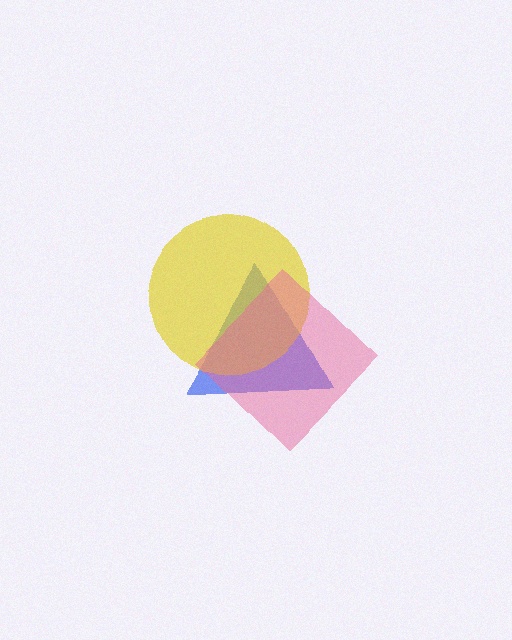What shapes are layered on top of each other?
The layered shapes are: a blue triangle, a yellow circle, a pink diamond.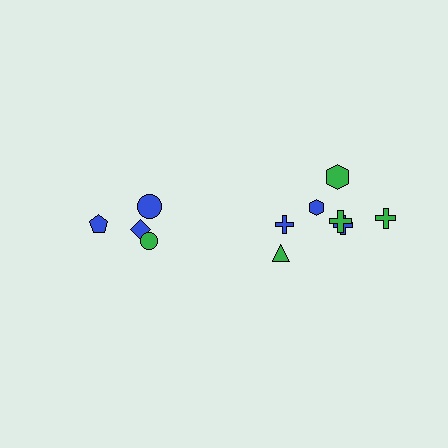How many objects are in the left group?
There are 4 objects.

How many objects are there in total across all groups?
There are 11 objects.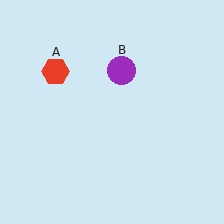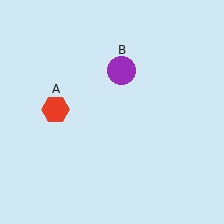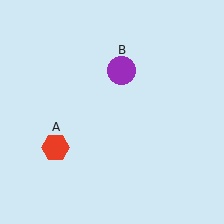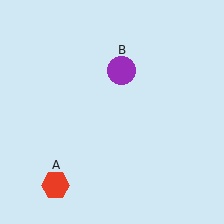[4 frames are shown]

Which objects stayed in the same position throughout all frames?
Purple circle (object B) remained stationary.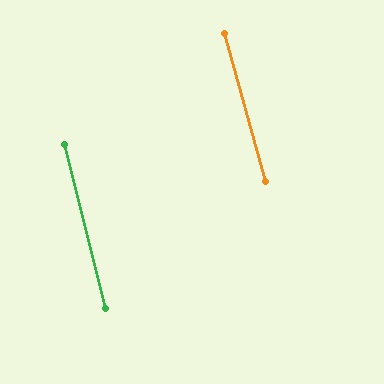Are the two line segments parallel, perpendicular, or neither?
Parallel — their directions differ by only 1.7°.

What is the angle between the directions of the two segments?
Approximately 2 degrees.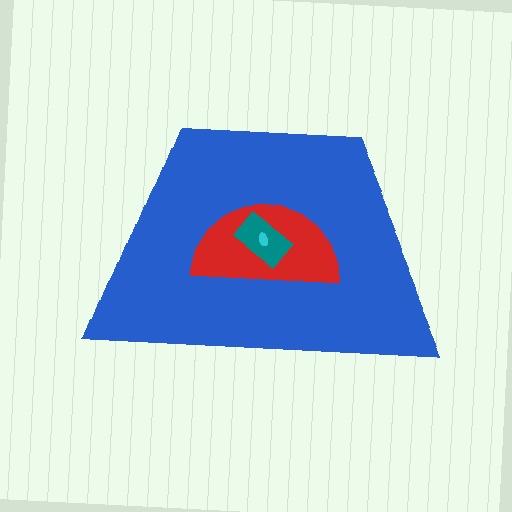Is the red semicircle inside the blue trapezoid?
Yes.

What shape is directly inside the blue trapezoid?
The red semicircle.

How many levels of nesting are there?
4.